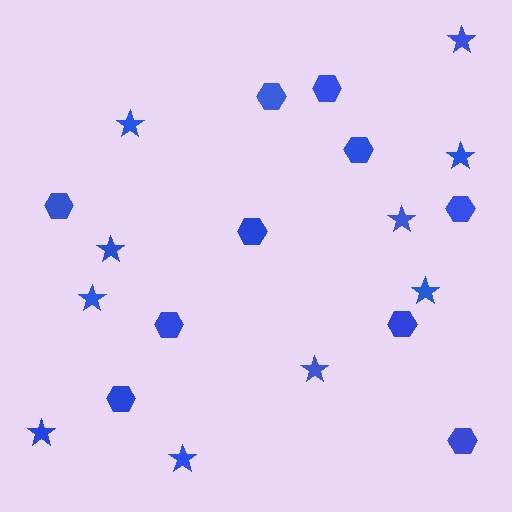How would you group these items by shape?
There are 2 groups: one group of stars (10) and one group of hexagons (10).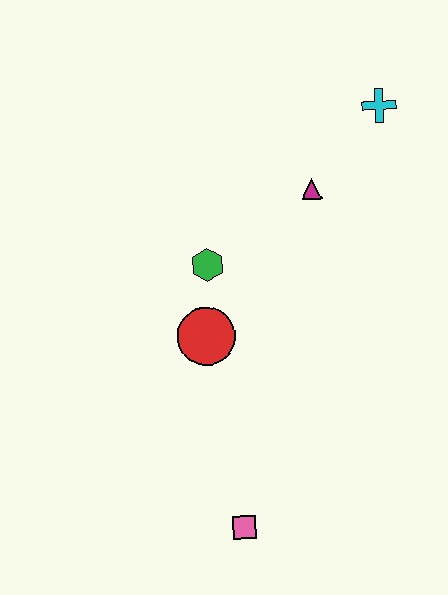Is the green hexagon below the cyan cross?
Yes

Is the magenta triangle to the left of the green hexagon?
No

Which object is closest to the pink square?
The red circle is closest to the pink square.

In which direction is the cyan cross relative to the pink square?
The cyan cross is above the pink square.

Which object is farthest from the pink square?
The cyan cross is farthest from the pink square.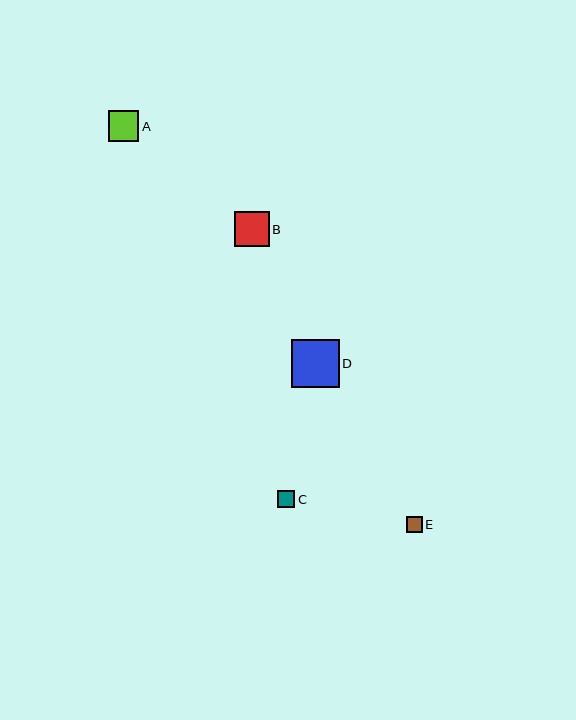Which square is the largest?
Square D is the largest with a size of approximately 48 pixels.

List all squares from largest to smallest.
From largest to smallest: D, B, A, C, E.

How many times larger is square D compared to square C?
Square D is approximately 2.8 times the size of square C.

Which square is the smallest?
Square E is the smallest with a size of approximately 15 pixels.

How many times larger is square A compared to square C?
Square A is approximately 1.8 times the size of square C.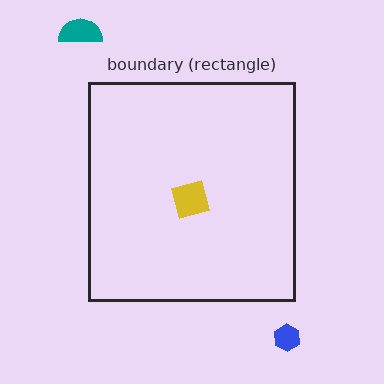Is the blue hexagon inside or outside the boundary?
Outside.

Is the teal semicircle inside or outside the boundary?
Outside.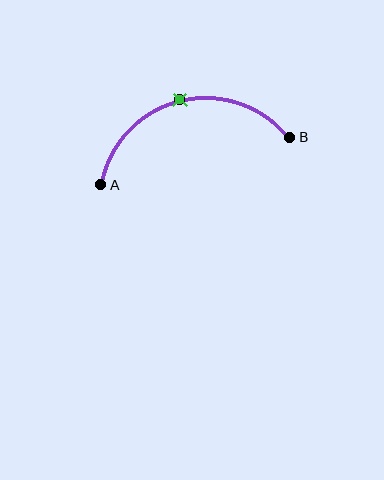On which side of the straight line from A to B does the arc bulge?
The arc bulges above the straight line connecting A and B.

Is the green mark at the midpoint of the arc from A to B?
Yes. The green mark lies on the arc at equal arc-length from both A and B — it is the arc midpoint.